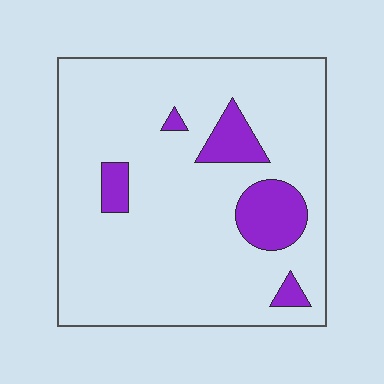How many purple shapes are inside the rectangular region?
5.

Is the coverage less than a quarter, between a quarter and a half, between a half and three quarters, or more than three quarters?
Less than a quarter.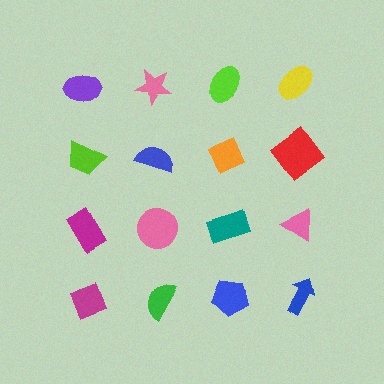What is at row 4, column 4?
A blue arrow.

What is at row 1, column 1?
A purple ellipse.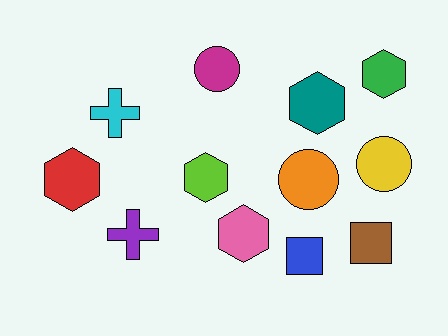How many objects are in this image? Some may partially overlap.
There are 12 objects.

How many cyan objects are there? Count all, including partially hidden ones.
There is 1 cyan object.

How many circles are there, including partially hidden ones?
There are 3 circles.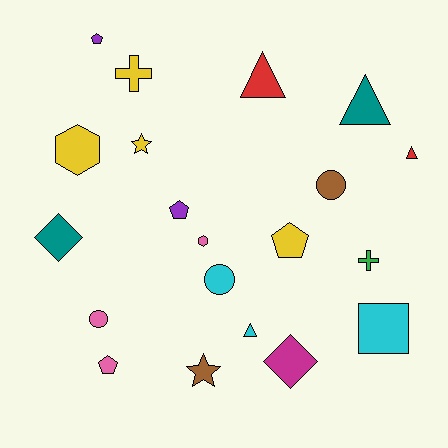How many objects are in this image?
There are 20 objects.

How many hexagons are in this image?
There are 2 hexagons.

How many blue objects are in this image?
There are no blue objects.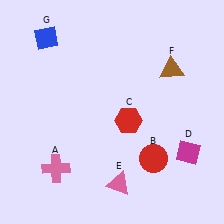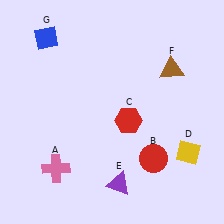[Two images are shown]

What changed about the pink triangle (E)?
In Image 1, E is pink. In Image 2, it changed to purple.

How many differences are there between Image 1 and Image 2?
There are 2 differences between the two images.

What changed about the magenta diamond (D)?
In Image 1, D is magenta. In Image 2, it changed to yellow.